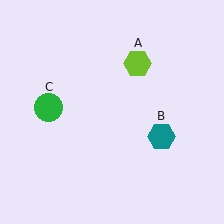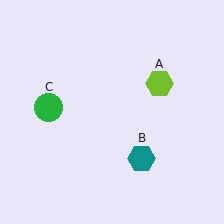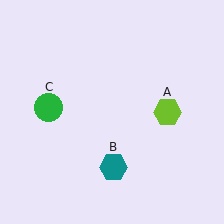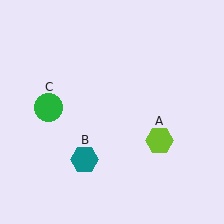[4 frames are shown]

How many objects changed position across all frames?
2 objects changed position: lime hexagon (object A), teal hexagon (object B).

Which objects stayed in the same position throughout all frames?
Green circle (object C) remained stationary.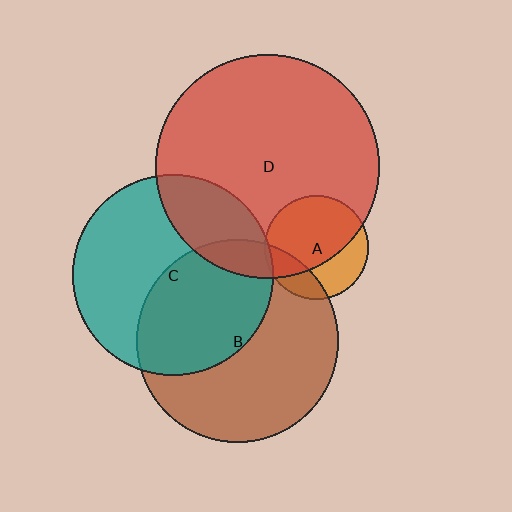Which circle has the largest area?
Circle D (red).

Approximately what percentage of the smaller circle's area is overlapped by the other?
Approximately 45%.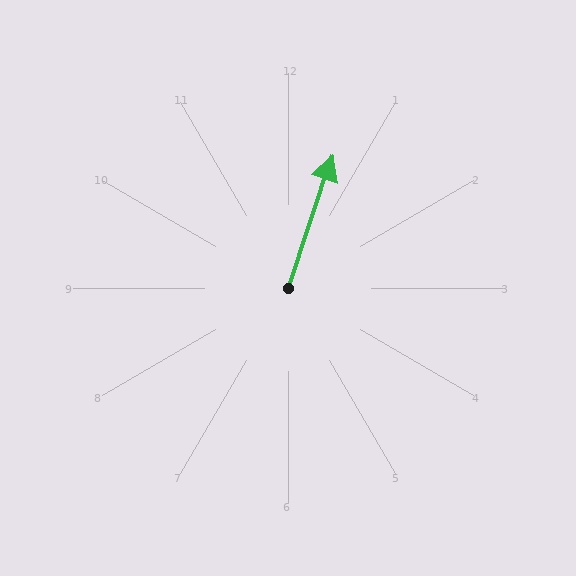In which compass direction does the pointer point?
North.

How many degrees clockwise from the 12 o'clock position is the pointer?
Approximately 18 degrees.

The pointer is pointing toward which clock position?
Roughly 1 o'clock.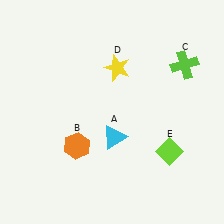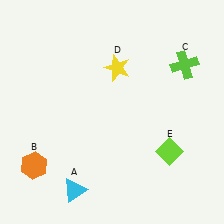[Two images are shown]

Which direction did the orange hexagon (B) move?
The orange hexagon (B) moved left.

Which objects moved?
The objects that moved are: the cyan triangle (A), the orange hexagon (B).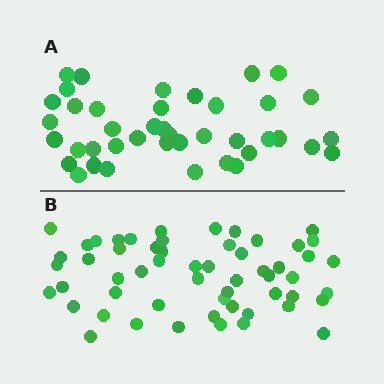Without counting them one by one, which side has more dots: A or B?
Region B (the bottom region) has more dots.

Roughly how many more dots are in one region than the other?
Region B has approximately 15 more dots than region A.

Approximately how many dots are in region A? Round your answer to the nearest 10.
About 40 dots. (The exact count is 41, which rounds to 40.)